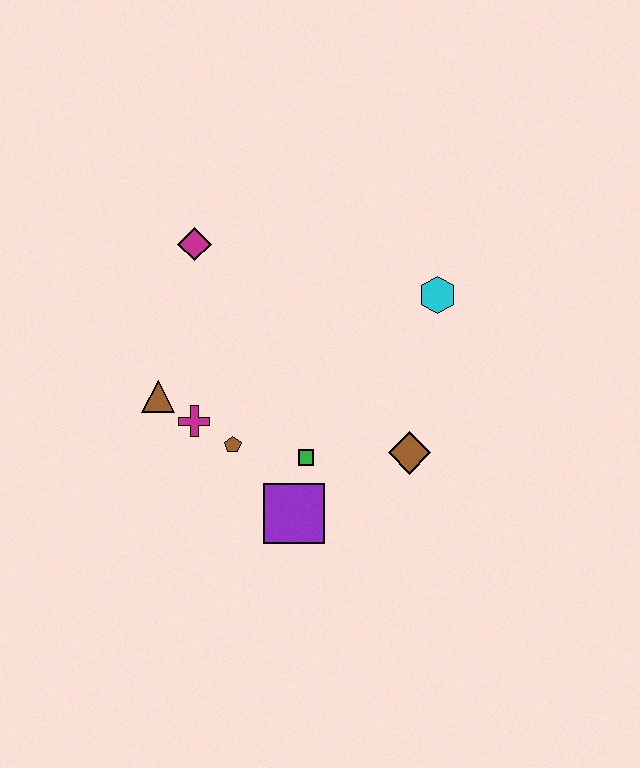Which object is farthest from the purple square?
The magenta diamond is farthest from the purple square.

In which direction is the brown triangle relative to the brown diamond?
The brown triangle is to the left of the brown diamond.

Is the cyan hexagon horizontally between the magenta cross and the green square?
No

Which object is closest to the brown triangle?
The magenta cross is closest to the brown triangle.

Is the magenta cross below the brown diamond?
No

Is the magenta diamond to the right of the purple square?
No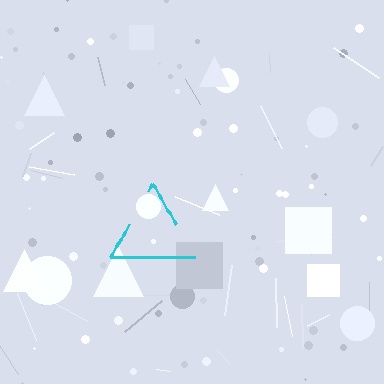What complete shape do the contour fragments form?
The contour fragments form a triangle.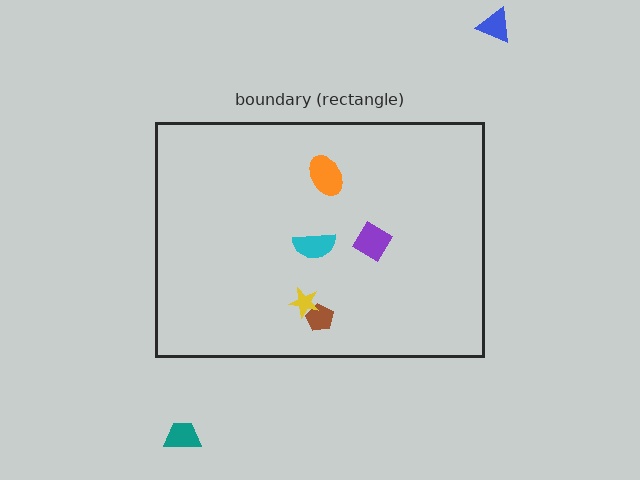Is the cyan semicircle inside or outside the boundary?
Inside.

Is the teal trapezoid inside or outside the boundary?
Outside.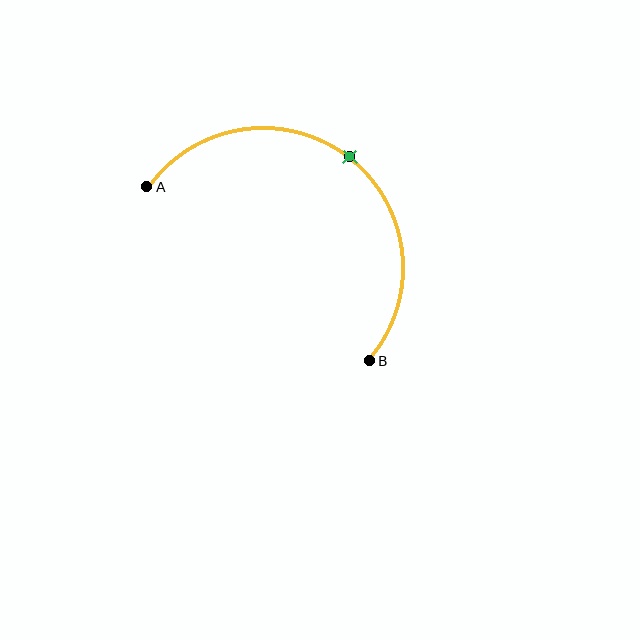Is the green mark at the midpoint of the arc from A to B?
Yes. The green mark lies on the arc at equal arc-length from both A and B — it is the arc midpoint.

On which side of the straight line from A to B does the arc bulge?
The arc bulges above and to the right of the straight line connecting A and B.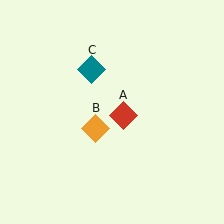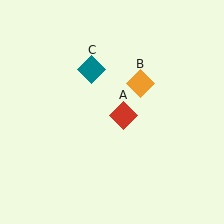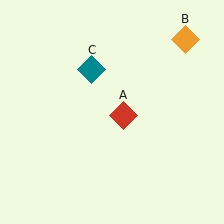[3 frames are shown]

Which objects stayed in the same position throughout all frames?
Red diamond (object A) and teal diamond (object C) remained stationary.